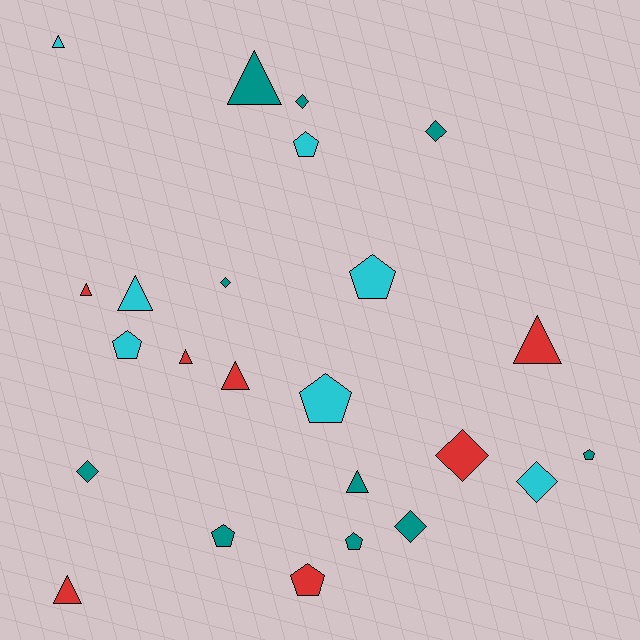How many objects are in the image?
There are 24 objects.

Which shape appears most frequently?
Triangle, with 9 objects.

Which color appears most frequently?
Teal, with 10 objects.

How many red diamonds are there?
There is 1 red diamond.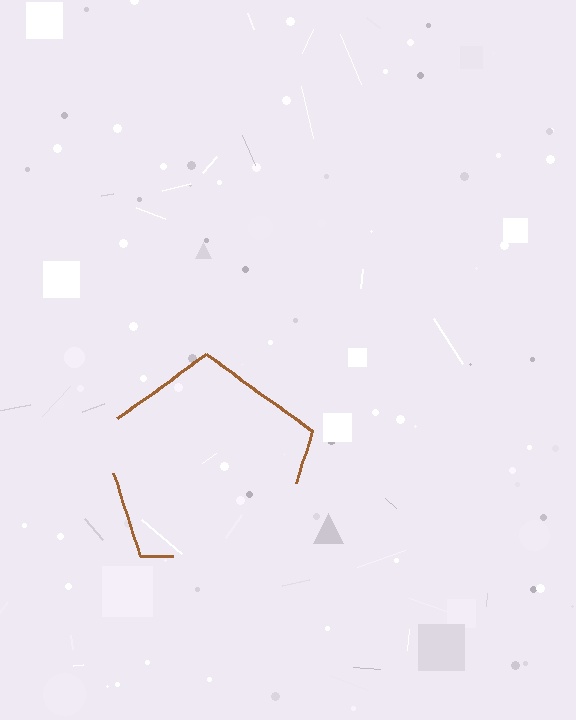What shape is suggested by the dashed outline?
The dashed outline suggests a pentagon.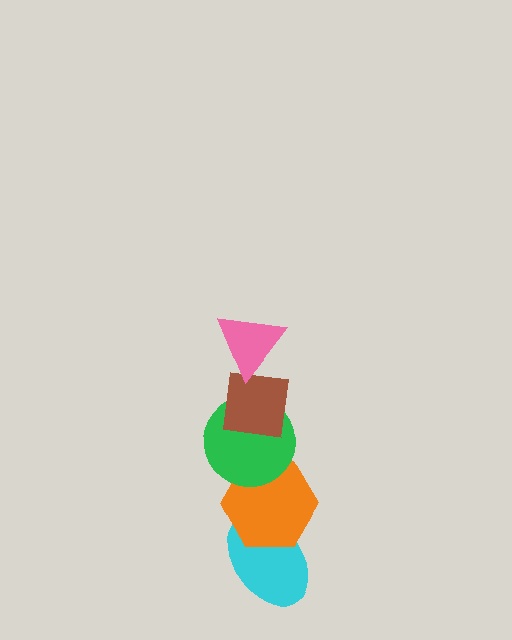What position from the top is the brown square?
The brown square is 2nd from the top.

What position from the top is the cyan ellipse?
The cyan ellipse is 5th from the top.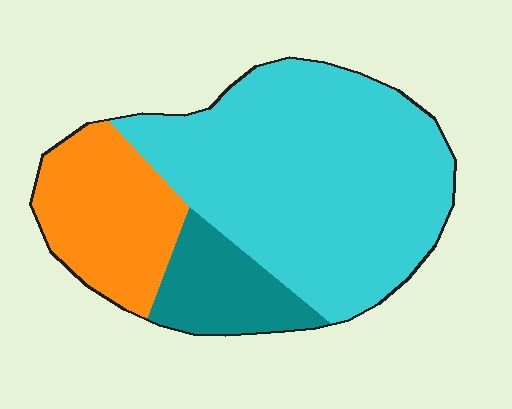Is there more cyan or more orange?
Cyan.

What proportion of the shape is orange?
Orange takes up between a sixth and a third of the shape.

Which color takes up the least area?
Teal, at roughly 15%.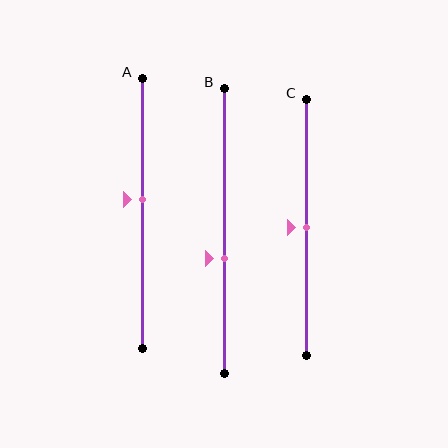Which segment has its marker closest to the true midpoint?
Segment C has its marker closest to the true midpoint.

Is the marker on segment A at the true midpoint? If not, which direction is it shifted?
No, the marker on segment A is shifted upward by about 5% of the segment length.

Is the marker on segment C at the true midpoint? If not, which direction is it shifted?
Yes, the marker on segment C is at the true midpoint.